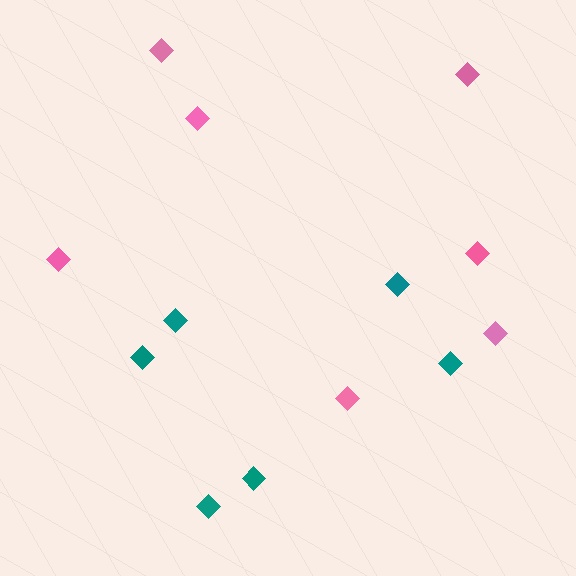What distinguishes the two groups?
There are 2 groups: one group of pink diamonds (7) and one group of teal diamonds (6).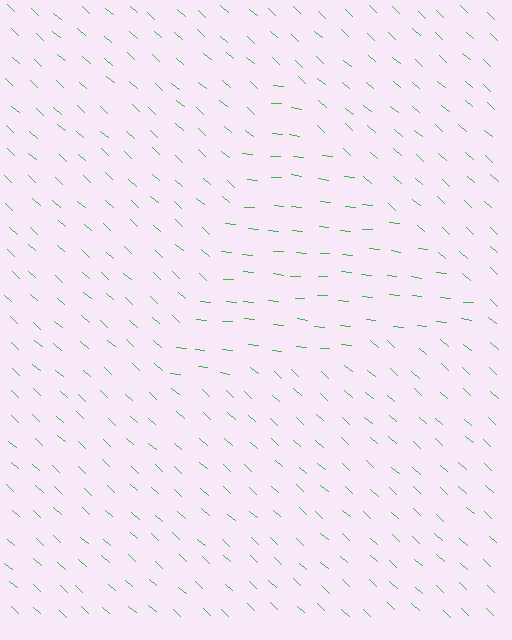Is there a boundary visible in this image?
Yes, there is a texture boundary formed by a change in line orientation.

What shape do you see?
I see a triangle.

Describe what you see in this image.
The image is filled with small green line segments. A triangle region in the image has lines oriented differently from the surrounding lines, creating a visible texture boundary.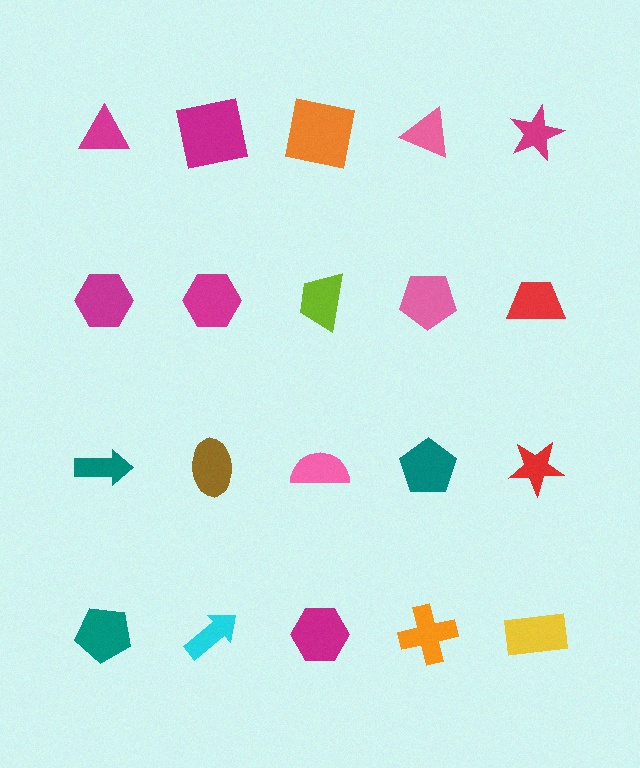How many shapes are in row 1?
5 shapes.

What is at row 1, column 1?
A magenta triangle.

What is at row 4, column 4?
An orange cross.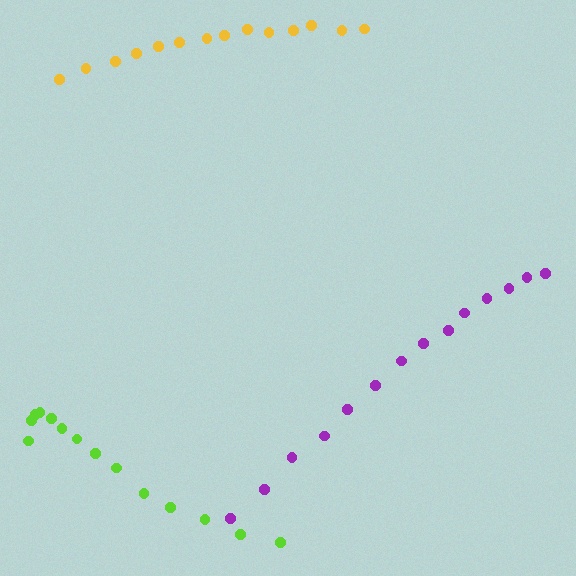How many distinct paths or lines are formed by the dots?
There are 3 distinct paths.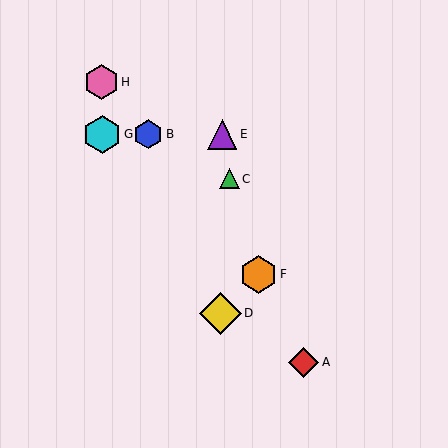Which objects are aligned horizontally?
Objects B, E, G are aligned horizontally.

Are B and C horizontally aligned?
No, B is at y≈134 and C is at y≈179.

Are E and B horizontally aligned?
Yes, both are at y≈134.